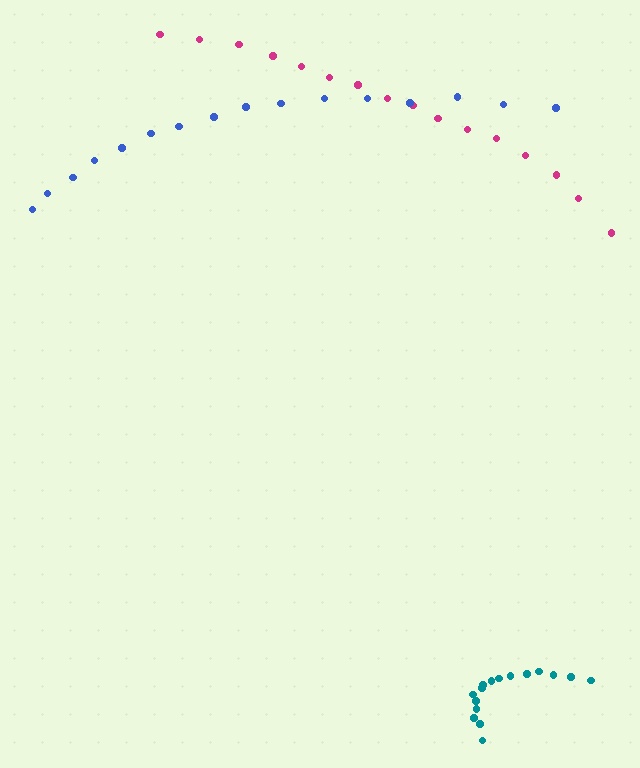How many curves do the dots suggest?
There are 3 distinct paths.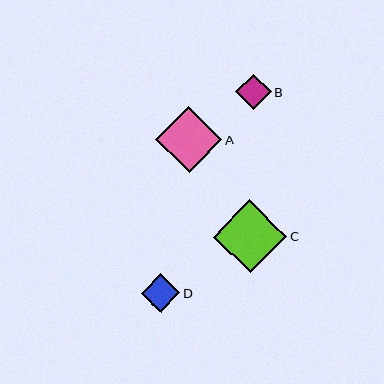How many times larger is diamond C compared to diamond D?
Diamond C is approximately 1.9 times the size of diamond D.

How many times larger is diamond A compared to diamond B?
Diamond A is approximately 1.9 times the size of diamond B.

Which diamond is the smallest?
Diamond B is the smallest with a size of approximately 35 pixels.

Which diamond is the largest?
Diamond C is the largest with a size of approximately 73 pixels.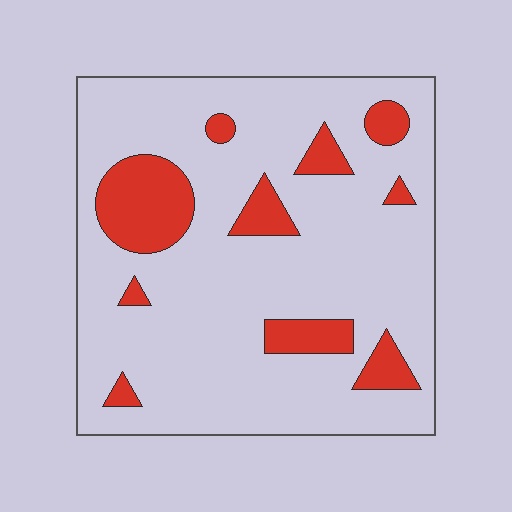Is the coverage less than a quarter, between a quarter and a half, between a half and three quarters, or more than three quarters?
Less than a quarter.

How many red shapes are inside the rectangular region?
10.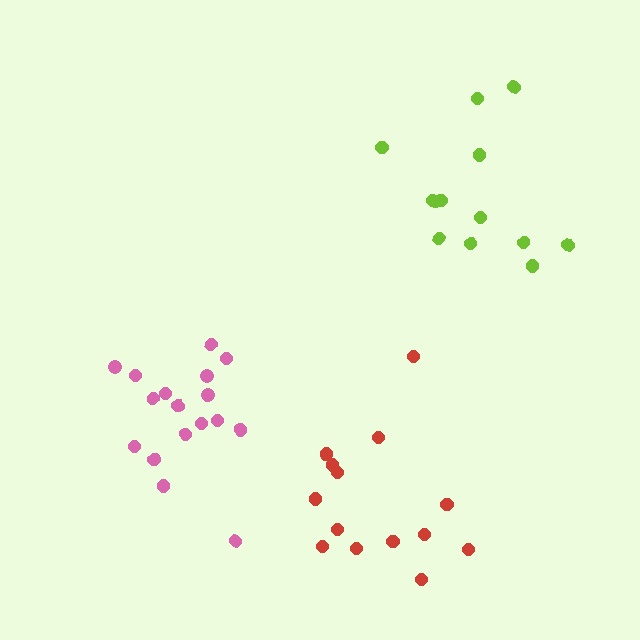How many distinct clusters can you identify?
There are 3 distinct clusters.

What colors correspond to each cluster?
The clusters are colored: pink, red, lime.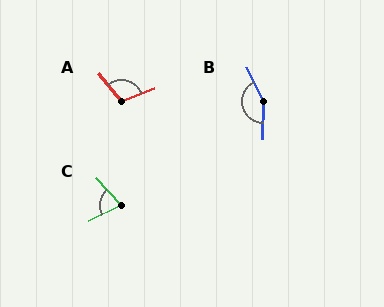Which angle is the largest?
B, at approximately 154 degrees.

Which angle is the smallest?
C, at approximately 75 degrees.